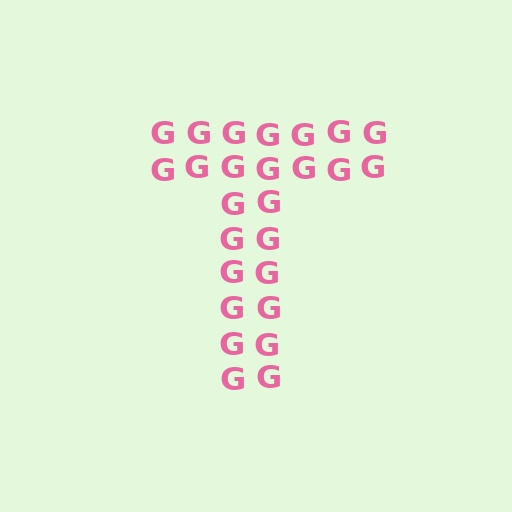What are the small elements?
The small elements are letter G's.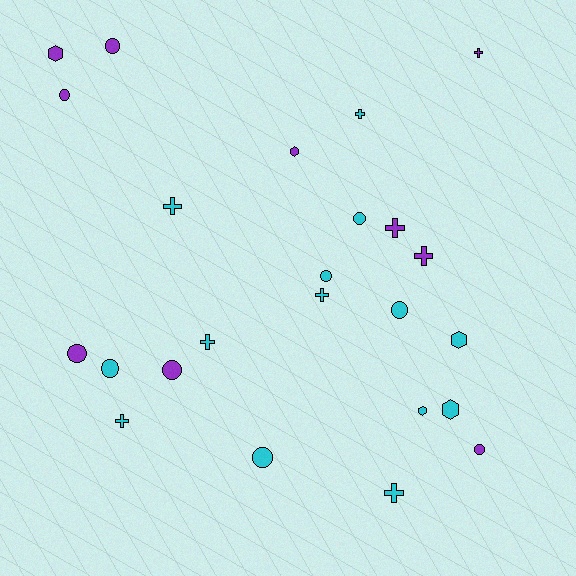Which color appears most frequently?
Cyan, with 14 objects.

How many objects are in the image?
There are 24 objects.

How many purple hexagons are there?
There are 2 purple hexagons.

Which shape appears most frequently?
Circle, with 10 objects.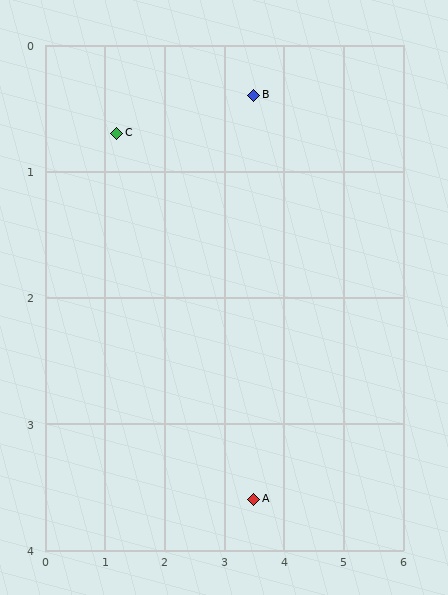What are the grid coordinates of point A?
Point A is at approximately (3.5, 3.6).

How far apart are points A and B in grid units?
Points A and B are about 3.2 grid units apart.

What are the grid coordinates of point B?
Point B is at approximately (3.5, 0.4).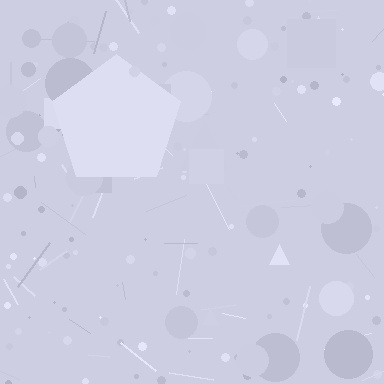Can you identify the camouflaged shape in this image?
The camouflaged shape is a pentagon.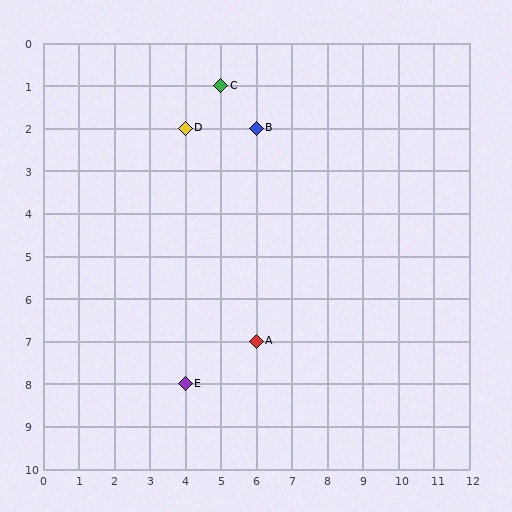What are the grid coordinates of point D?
Point D is at grid coordinates (4, 2).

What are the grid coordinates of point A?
Point A is at grid coordinates (6, 7).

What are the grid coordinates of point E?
Point E is at grid coordinates (4, 8).